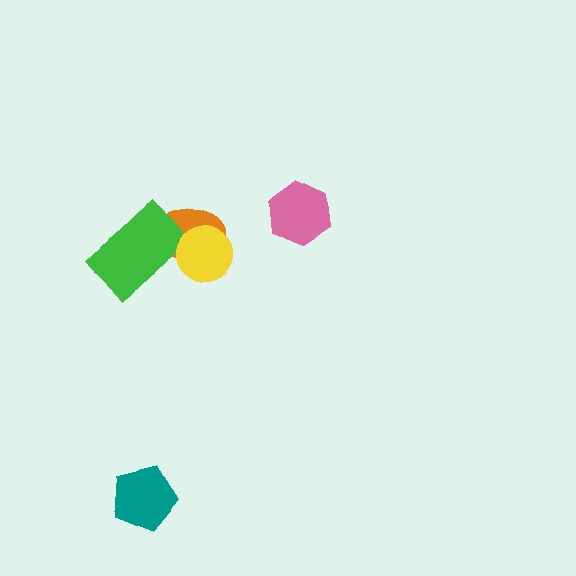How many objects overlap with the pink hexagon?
0 objects overlap with the pink hexagon.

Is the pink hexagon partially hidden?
No, no other shape covers it.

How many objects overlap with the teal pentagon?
0 objects overlap with the teal pentagon.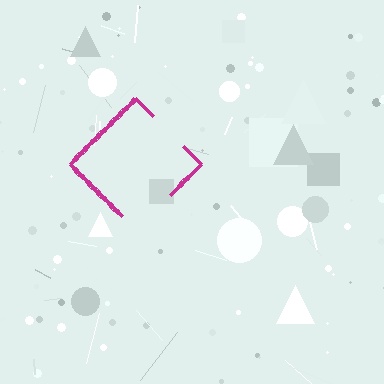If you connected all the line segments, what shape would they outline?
They would outline a diamond.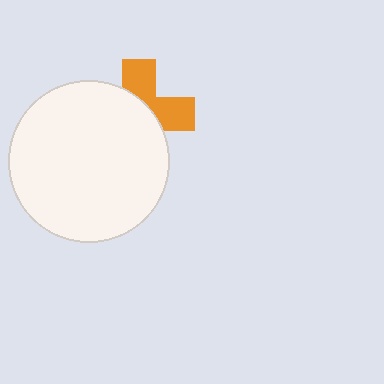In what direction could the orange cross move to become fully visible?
The orange cross could move toward the upper-right. That would shift it out from behind the white circle entirely.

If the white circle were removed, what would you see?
You would see the complete orange cross.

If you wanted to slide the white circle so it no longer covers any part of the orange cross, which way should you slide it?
Slide it toward the lower-left — that is the most direct way to separate the two shapes.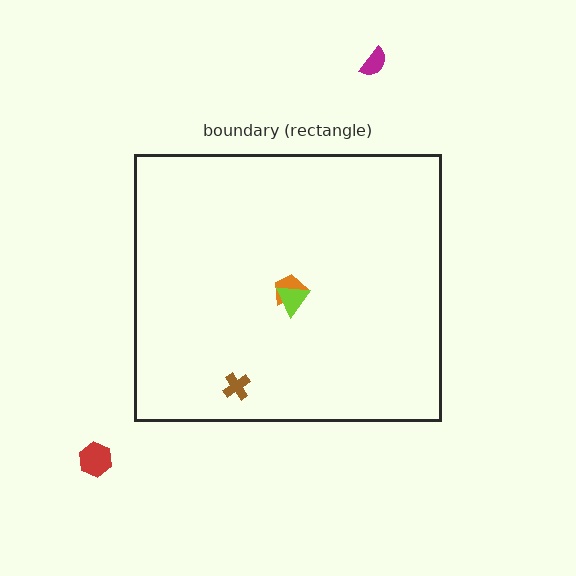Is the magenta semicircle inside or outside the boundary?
Outside.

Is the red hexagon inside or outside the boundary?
Outside.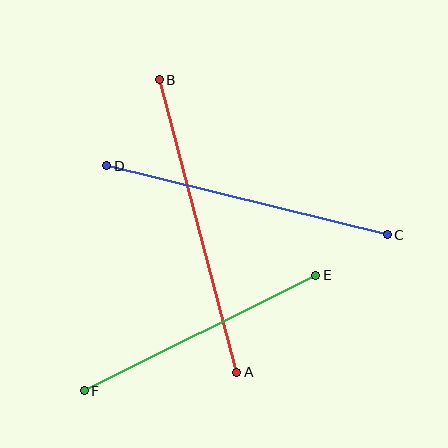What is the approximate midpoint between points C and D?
The midpoint is at approximately (247, 200) pixels.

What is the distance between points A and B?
The distance is approximately 302 pixels.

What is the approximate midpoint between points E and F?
The midpoint is at approximately (200, 333) pixels.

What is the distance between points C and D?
The distance is approximately 289 pixels.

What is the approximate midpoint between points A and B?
The midpoint is at approximately (198, 226) pixels.